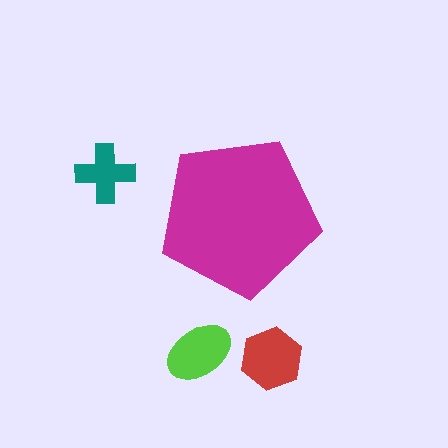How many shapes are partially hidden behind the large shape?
0 shapes are partially hidden.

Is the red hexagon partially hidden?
No, the red hexagon is fully visible.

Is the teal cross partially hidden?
No, the teal cross is fully visible.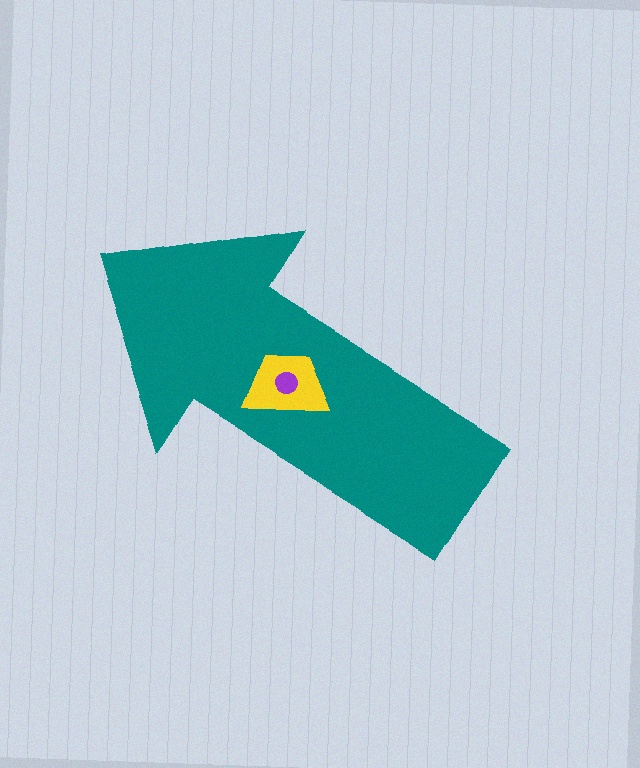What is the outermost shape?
The teal arrow.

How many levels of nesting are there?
3.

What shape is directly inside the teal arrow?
The yellow trapezoid.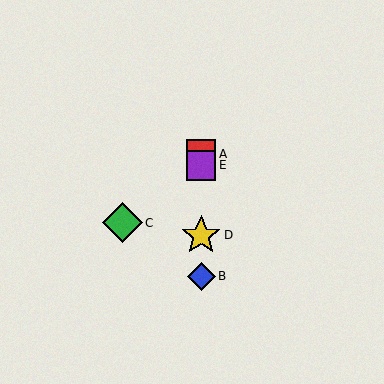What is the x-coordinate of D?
Object D is at x≈201.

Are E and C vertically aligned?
No, E is at x≈201 and C is at x≈122.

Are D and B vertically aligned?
Yes, both are at x≈201.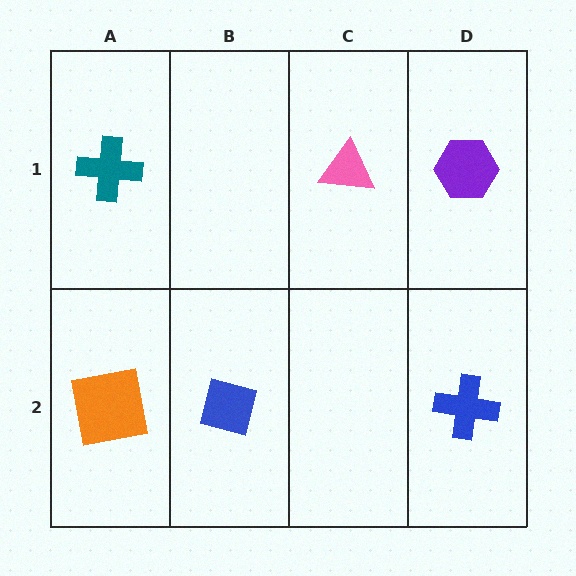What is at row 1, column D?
A purple hexagon.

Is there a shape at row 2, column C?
No, that cell is empty.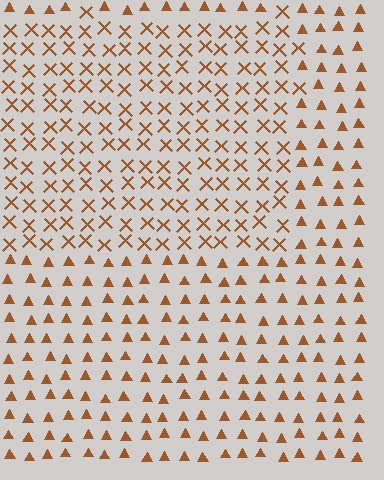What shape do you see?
I see a rectangle.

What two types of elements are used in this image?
The image uses X marks inside the rectangle region and triangles outside it.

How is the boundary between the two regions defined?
The boundary is defined by a change in element shape: X marks inside vs. triangles outside. All elements share the same color and spacing.